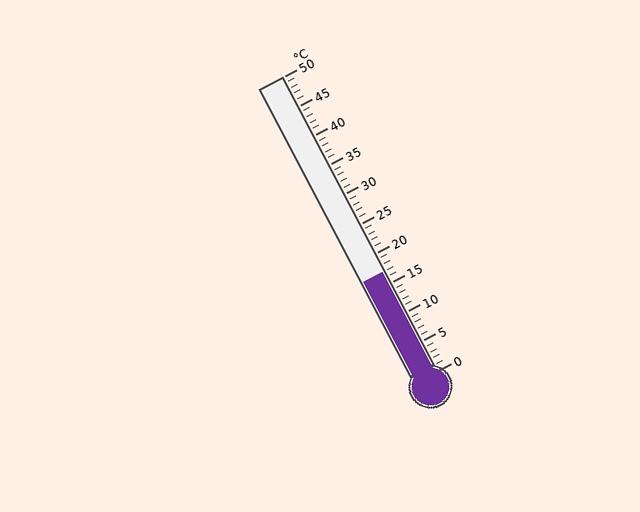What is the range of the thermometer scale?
The thermometer scale ranges from 0°C to 50°C.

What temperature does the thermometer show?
The thermometer shows approximately 17°C.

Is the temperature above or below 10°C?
The temperature is above 10°C.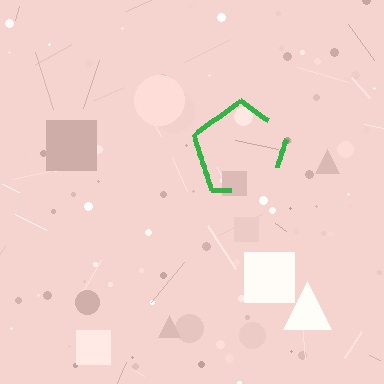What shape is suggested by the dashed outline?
The dashed outline suggests a pentagon.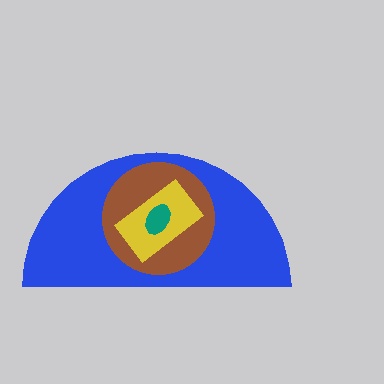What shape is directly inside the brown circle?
The yellow rectangle.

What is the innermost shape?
The teal ellipse.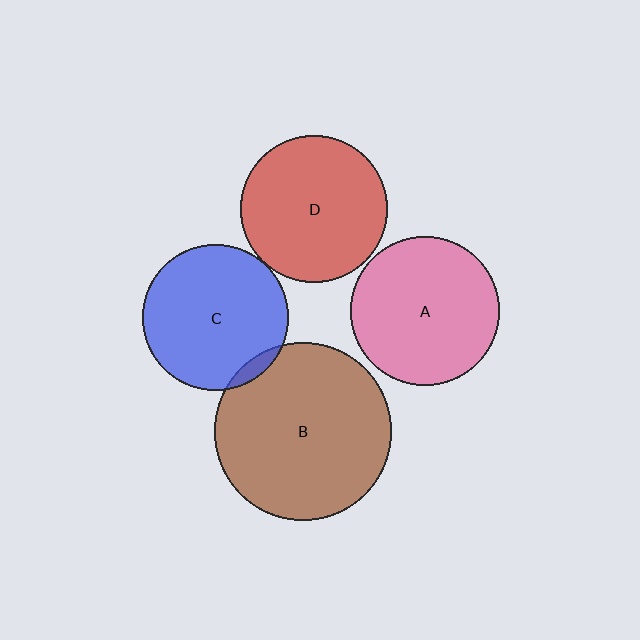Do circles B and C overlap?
Yes.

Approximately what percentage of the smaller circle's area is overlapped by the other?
Approximately 5%.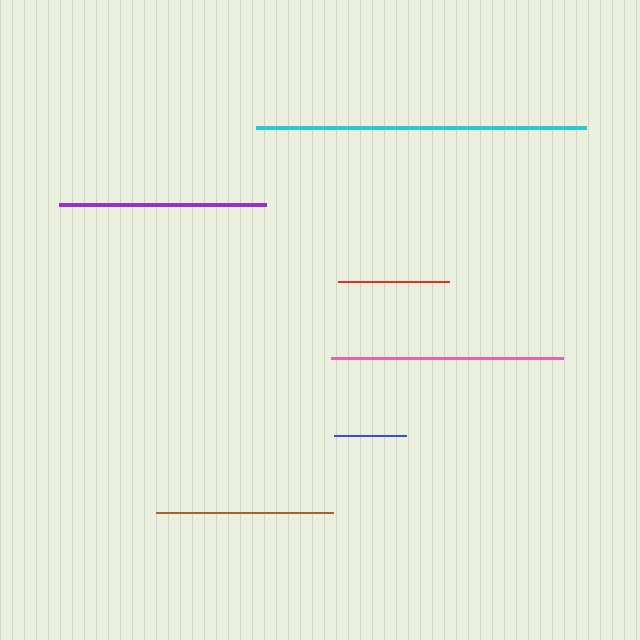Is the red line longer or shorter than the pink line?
The pink line is longer than the red line.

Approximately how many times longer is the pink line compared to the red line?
The pink line is approximately 2.1 times the length of the red line.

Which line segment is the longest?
The cyan line is the longest at approximately 330 pixels.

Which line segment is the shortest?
The blue line is the shortest at approximately 72 pixels.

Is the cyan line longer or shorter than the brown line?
The cyan line is longer than the brown line.